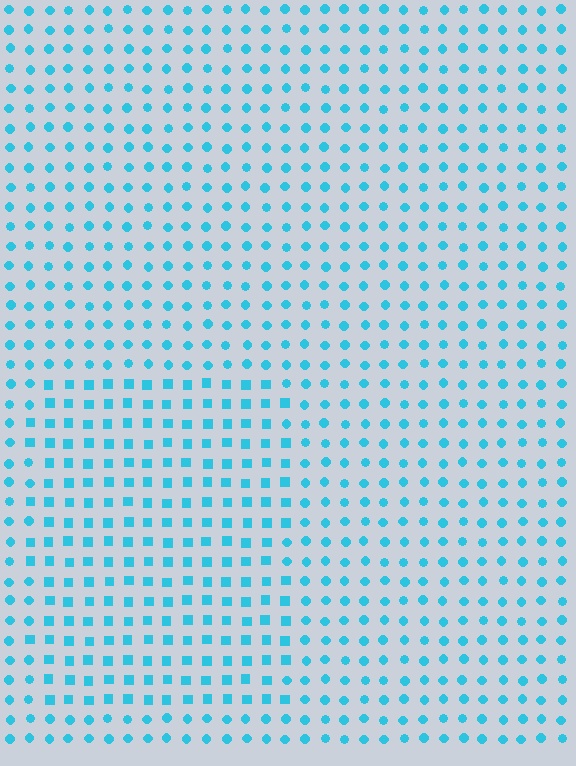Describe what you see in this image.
The image is filled with small cyan elements arranged in a uniform grid. A rectangle-shaped region contains squares, while the surrounding area contains circles. The boundary is defined purely by the change in element shape.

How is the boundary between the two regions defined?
The boundary is defined by a change in element shape: squares inside vs. circles outside. All elements share the same color and spacing.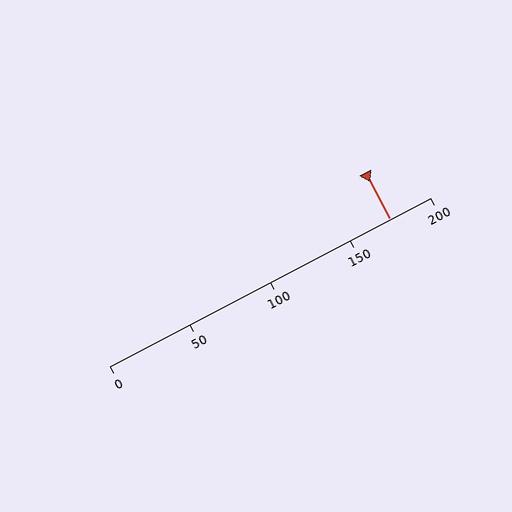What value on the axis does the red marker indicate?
The marker indicates approximately 175.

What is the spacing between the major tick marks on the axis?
The major ticks are spaced 50 apart.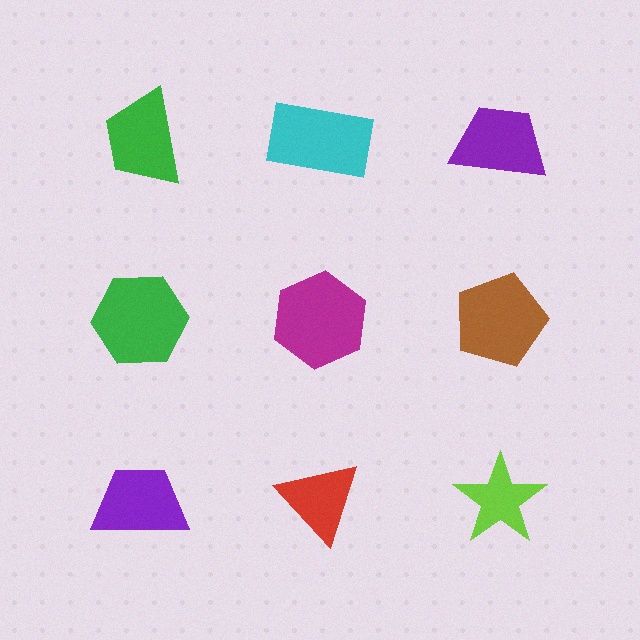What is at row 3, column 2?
A red triangle.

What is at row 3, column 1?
A purple trapezoid.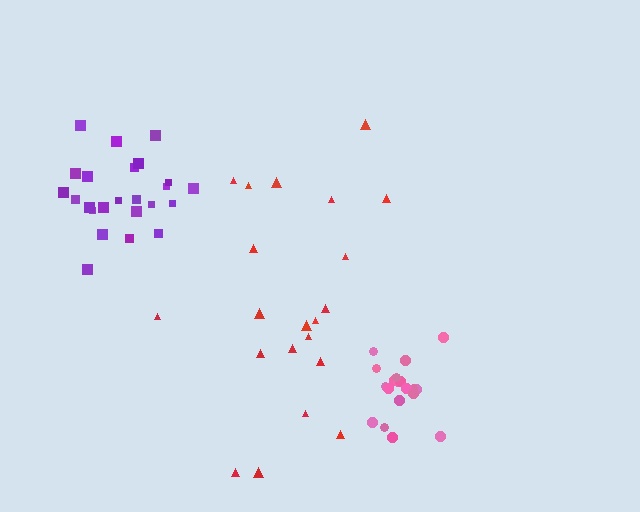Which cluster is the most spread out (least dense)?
Red.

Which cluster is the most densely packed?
Pink.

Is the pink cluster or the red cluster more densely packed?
Pink.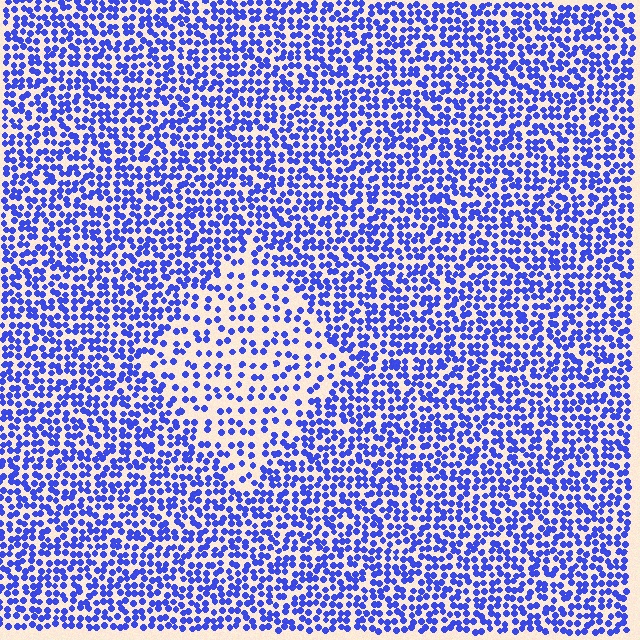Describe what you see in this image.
The image contains small blue elements arranged at two different densities. A diamond-shaped region is visible where the elements are less densely packed than the surrounding area.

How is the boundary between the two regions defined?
The boundary is defined by a change in element density (approximately 2.0x ratio). All elements are the same color, size, and shape.